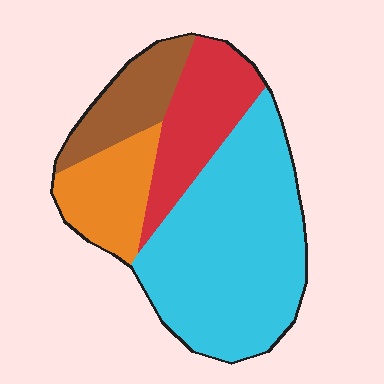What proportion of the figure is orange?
Orange takes up about one sixth (1/6) of the figure.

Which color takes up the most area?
Cyan, at roughly 50%.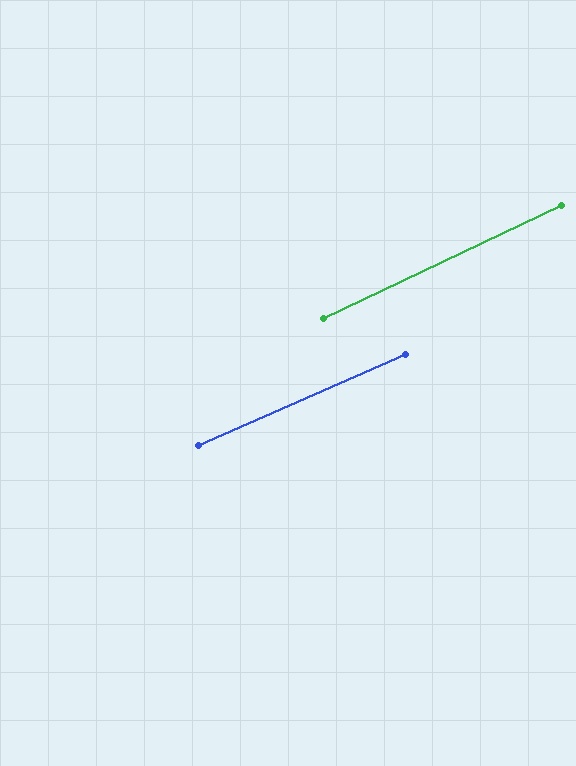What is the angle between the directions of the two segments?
Approximately 2 degrees.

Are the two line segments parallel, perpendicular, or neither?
Parallel — their directions differ by only 1.7°.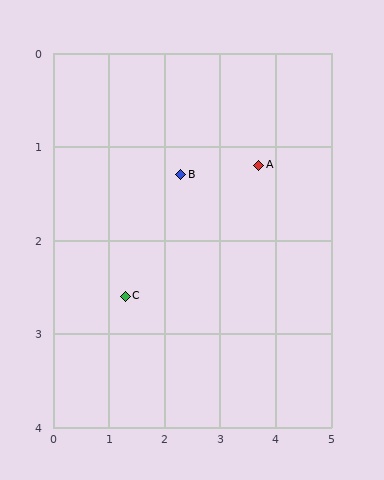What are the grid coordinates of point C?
Point C is at approximately (1.3, 2.6).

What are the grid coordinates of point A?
Point A is at approximately (3.7, 1.2).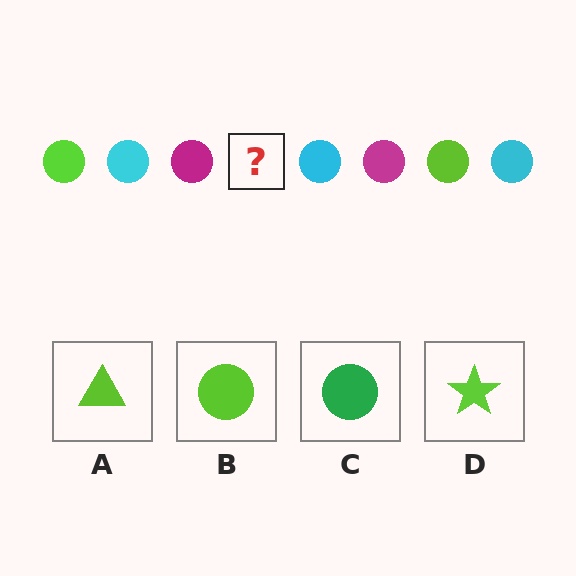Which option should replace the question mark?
Option B.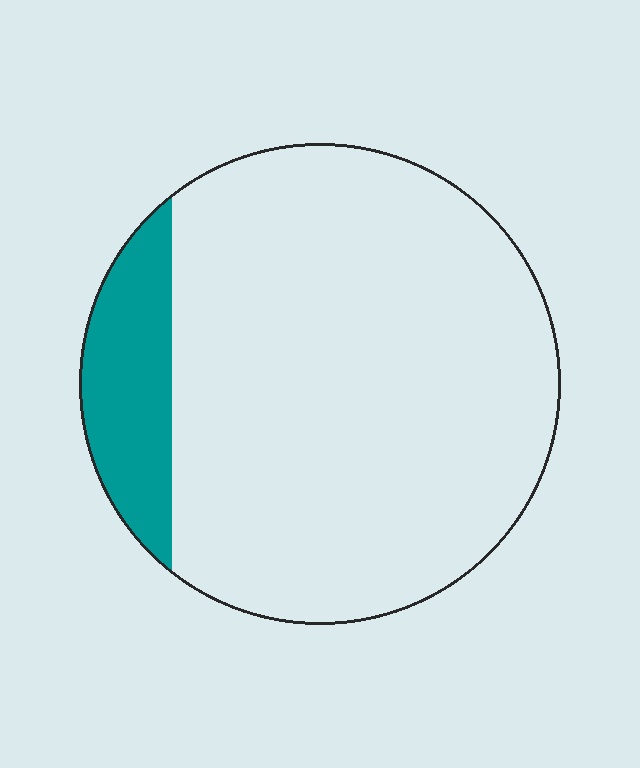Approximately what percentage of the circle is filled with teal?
Approximately 15%.